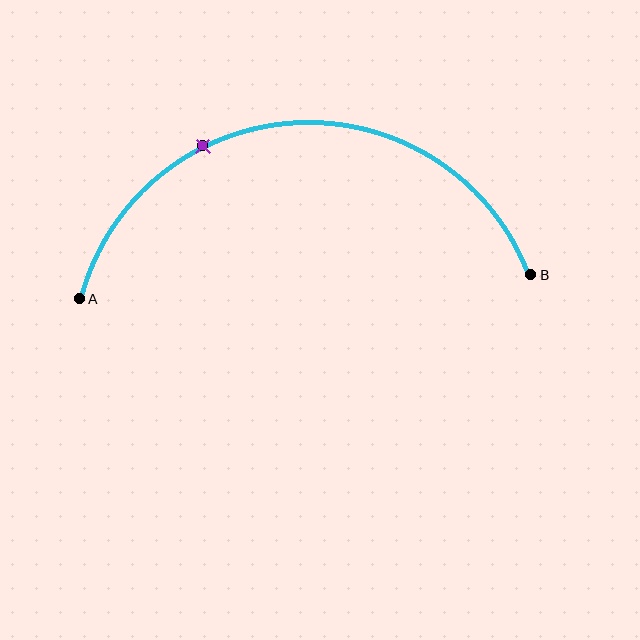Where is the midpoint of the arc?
The arc midpoint is the point on the curve farthest from the straight line joining A and B. It sits above that line.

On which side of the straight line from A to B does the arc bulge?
The arc bulges above the straight line connecting A and B.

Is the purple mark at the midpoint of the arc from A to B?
No. The purple mark lies on the arc but is closer to endpoint A. The arc midpoint would be at the point on the curve equidistant along the arc from both A and B.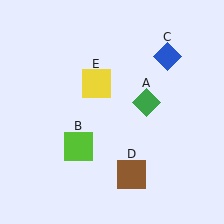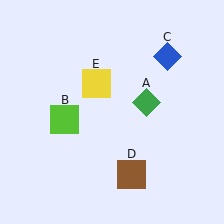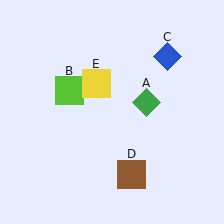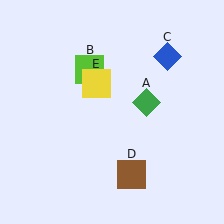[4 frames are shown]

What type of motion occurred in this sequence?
The lime square (object B) rotated clockwise around the center of the scene.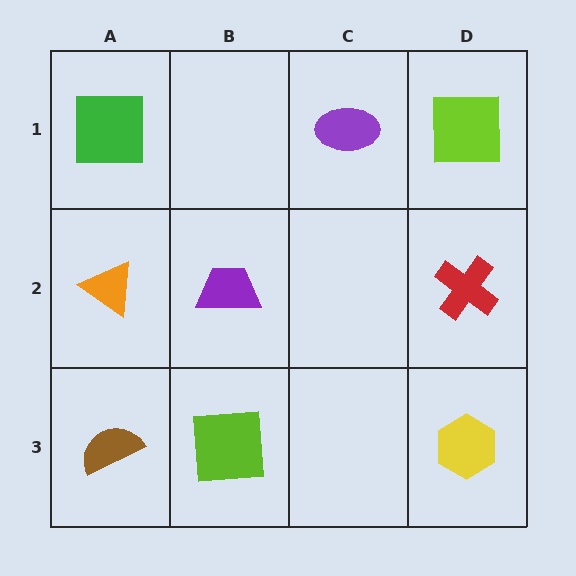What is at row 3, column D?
A yellow hexagon.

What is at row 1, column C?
A purple ellipse.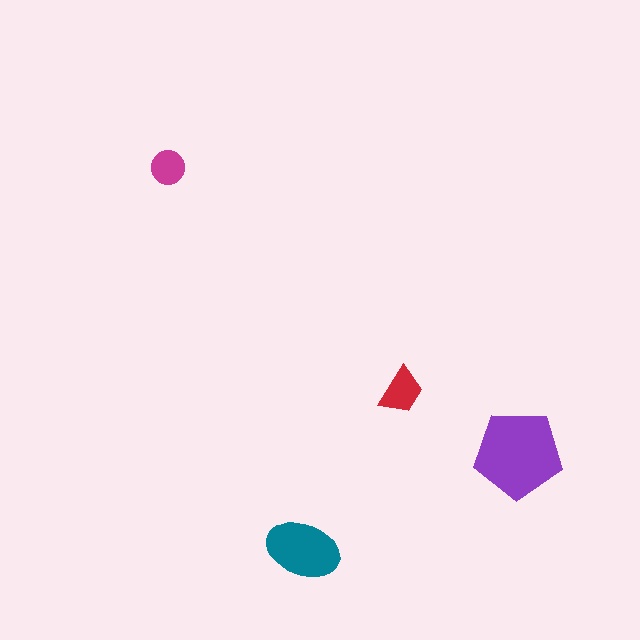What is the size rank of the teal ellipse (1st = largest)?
2nd.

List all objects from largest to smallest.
The purple pentagon, the teal ellipse, the red trapezoid, the magenta circle.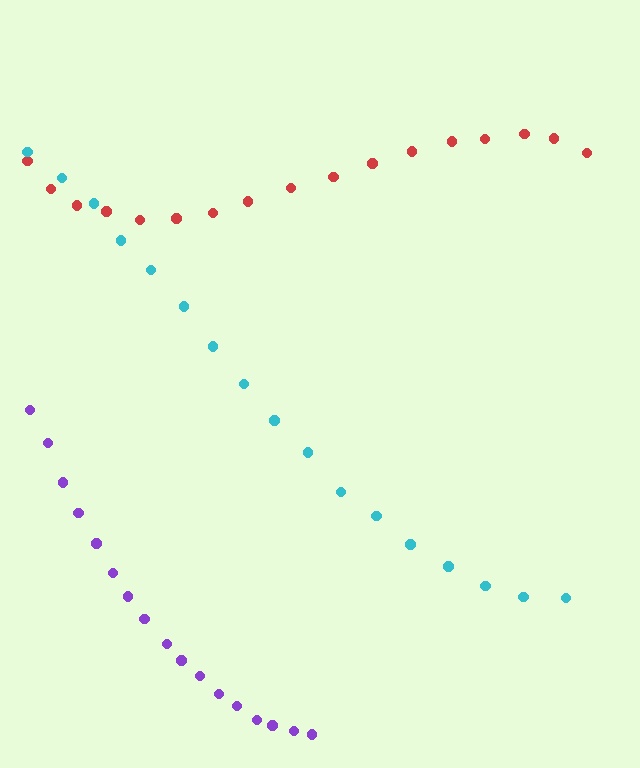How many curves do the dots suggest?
There are 3 distinct paths.